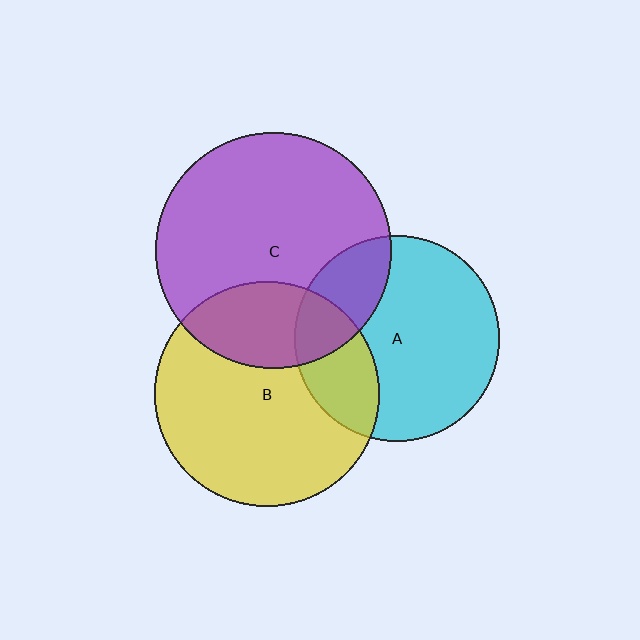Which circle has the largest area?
Circle C (purple).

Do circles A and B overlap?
Yes.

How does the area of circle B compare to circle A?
Approximately 1.2 times.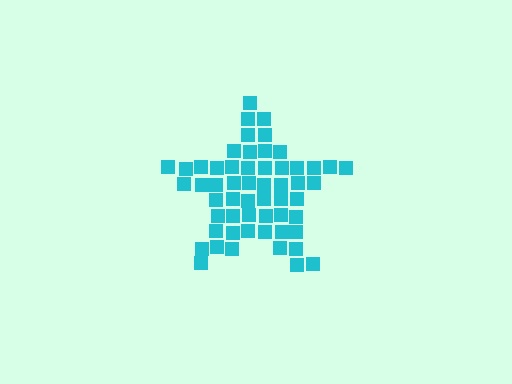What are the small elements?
The small elements are squares.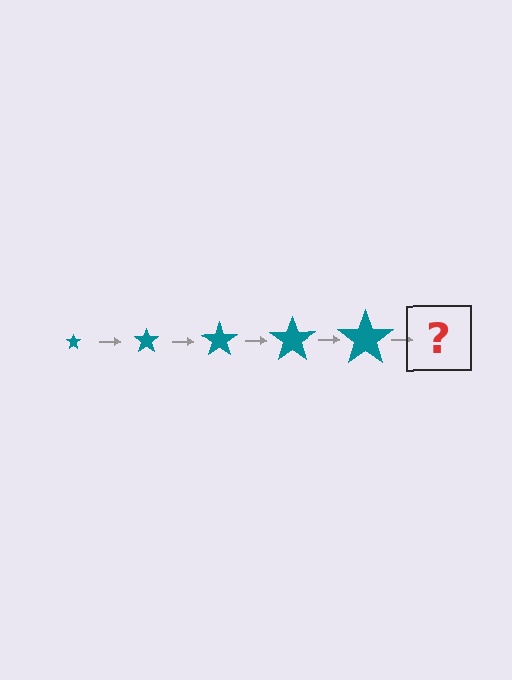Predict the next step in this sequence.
The next step is a teal star, larger than the previous one.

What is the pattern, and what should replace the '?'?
The pattern is that the star gets progressively larger each step. The '?' should be a teal star, larger than the previous one.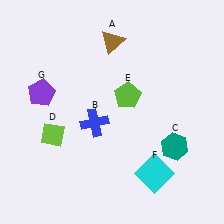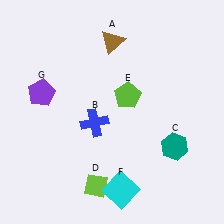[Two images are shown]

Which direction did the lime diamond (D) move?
The lime diamond (D) moved down.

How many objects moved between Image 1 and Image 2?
2 objects moved between the two images.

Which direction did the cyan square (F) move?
The cyan square (F) moved left.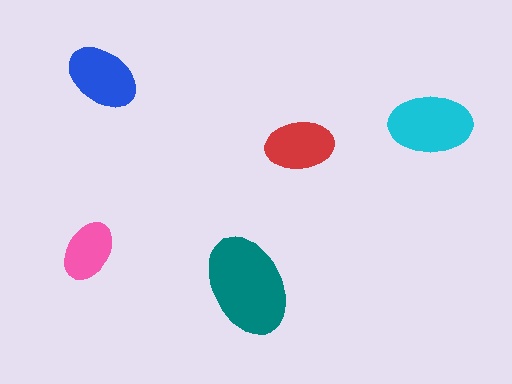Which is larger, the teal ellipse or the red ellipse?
The teal one.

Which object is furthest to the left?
The pink ellipse is leftmost.